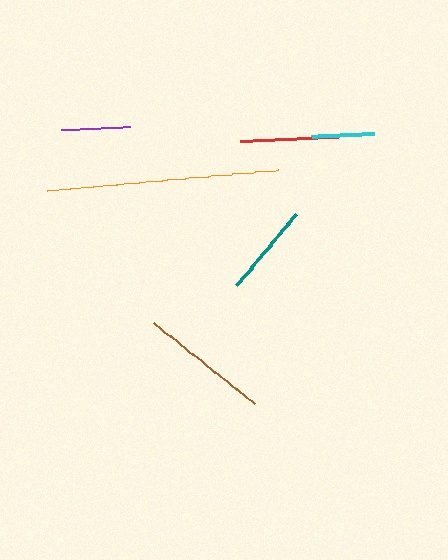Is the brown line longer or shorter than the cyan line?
The brown line is longer than the cyan line.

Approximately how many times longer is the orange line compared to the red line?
The orange line is approximately 2.4 times the length of the red line.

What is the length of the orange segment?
The orange segment is approximately 233 pixels long.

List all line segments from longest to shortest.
From longest to shortest: orange, brown, red, teal, purple, cyan.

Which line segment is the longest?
The orange line is the longest at approximately 233 pixels.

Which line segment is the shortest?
The cyan line is the shortest at approximately 63 pixels.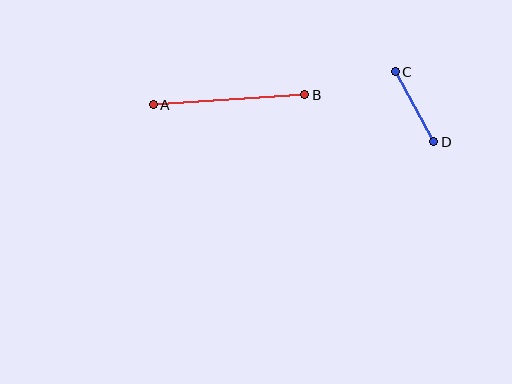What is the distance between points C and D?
The distance is approximately 80 pixels.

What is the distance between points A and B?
The distance is approximately 152 pixels.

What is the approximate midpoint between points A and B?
The midpoint is at approximately (229, 100) pixels.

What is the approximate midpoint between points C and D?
The midpoint is at approximately (415, 107) pixels.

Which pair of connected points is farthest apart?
Points A and B are farthest apart.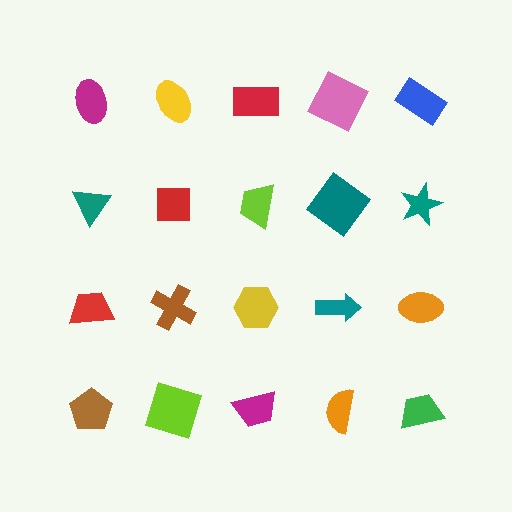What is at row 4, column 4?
An orange semicircle.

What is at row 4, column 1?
A brown pentagon.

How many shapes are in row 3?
5 shapes.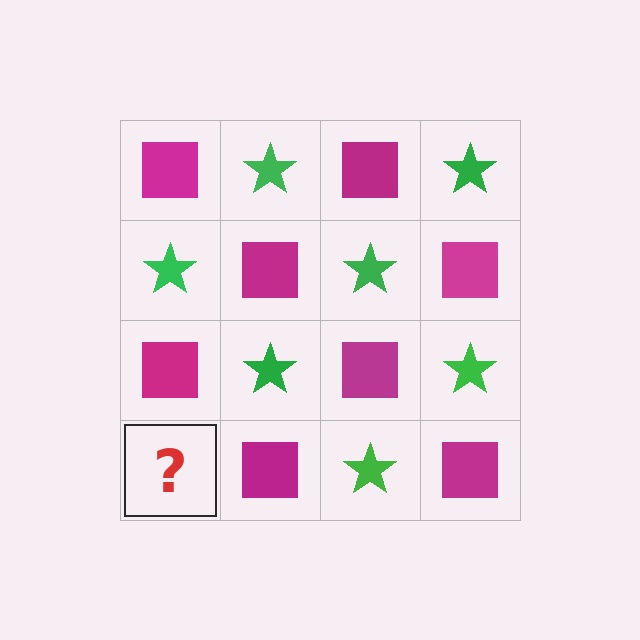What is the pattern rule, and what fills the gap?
The rule is that it alternates magenta square and green star in a checkerboard pattern. The gap should be filled with a green star.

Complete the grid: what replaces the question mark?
The question mark should be replaced with a green star.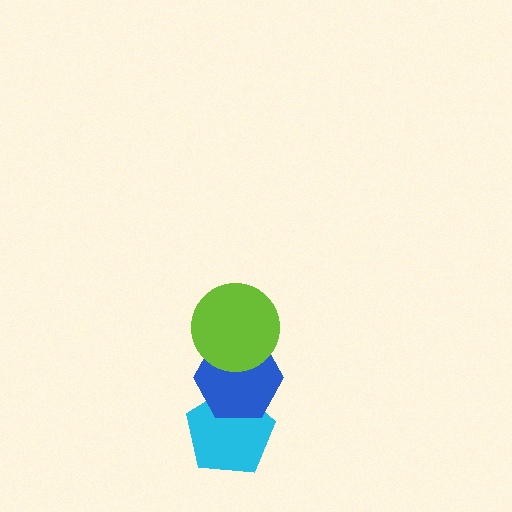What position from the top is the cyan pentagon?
The cyan pentagon is 3rd from the top.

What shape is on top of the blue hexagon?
The lime circle is on top of the blue hexagon.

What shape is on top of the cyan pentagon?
The blue hexagon is on top of the cyan pentagon.